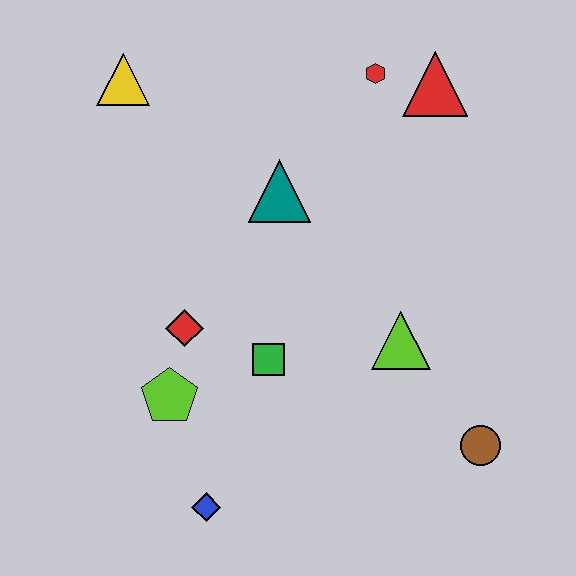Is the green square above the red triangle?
No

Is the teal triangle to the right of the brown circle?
No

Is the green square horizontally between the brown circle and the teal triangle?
No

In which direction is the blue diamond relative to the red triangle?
The blue diamond is below the red triangle.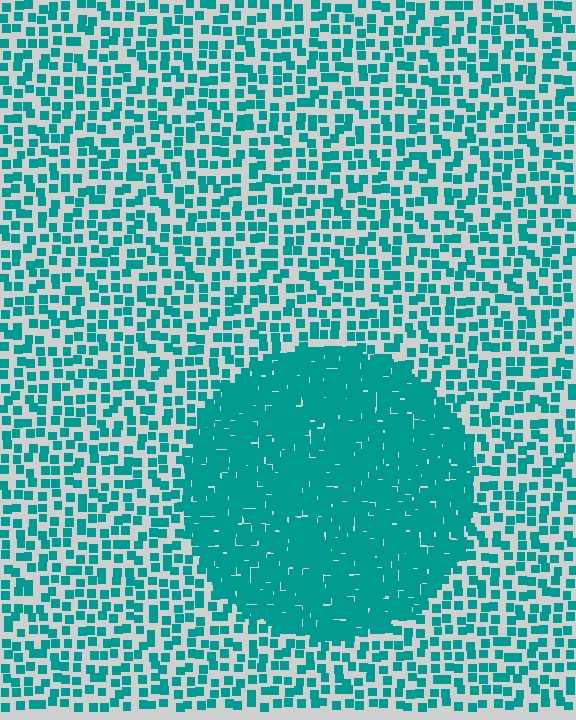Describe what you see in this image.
The image contains small teal elements arranged at two different densities. A circle-shaped region is visible where the elements are more densely packed than the surrounding area.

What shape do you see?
I see a circle.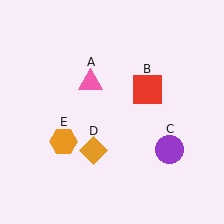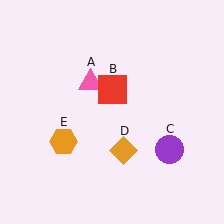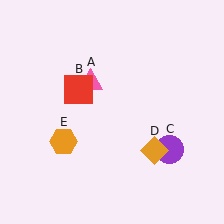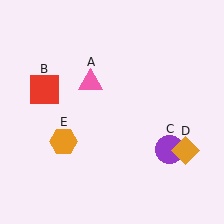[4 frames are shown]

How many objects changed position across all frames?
2 objects changed position: red square (object B), orange diamond (object D).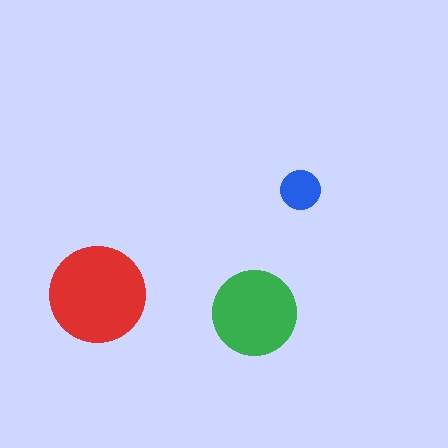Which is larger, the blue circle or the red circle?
The red one.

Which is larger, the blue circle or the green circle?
The green one.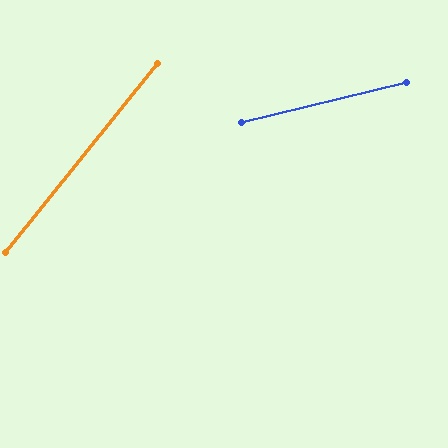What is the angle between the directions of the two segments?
Approximately 37 degrees.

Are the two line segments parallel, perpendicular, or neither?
Neither parallel nor perpendicular — they differ by about 37°.